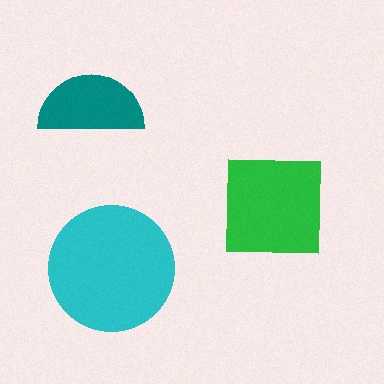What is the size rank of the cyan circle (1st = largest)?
1st.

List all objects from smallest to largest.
The teal semicircle, the green square, the cyan circle.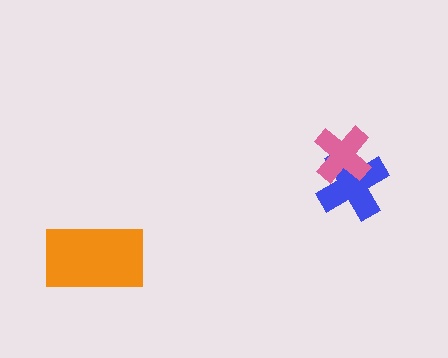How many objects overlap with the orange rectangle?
0 objects overlap with the orange rectangle.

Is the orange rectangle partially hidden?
No, no other shape covers it.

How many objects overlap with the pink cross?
1 object overlaps with the pink cross.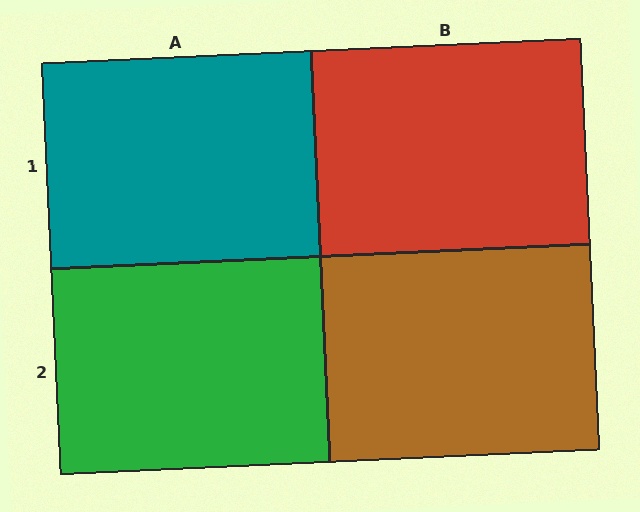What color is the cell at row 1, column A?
Teal.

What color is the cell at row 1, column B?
Red.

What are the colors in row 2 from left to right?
Green, brown.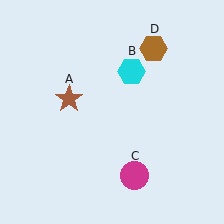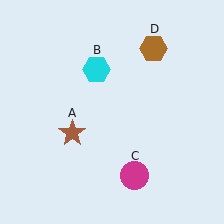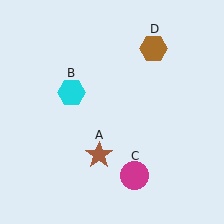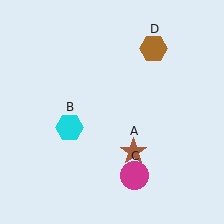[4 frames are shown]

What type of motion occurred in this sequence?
The brown star (object A), cyan hexagon (object B) rotated counterclockwise around the center of the scene.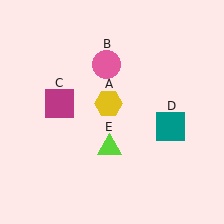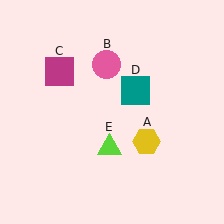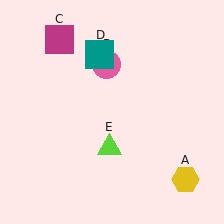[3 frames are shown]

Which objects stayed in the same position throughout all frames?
Pink circle (object B) and lime triangle (object E) remained stationary.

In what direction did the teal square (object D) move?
The teal square (object D) moved up and to the left.